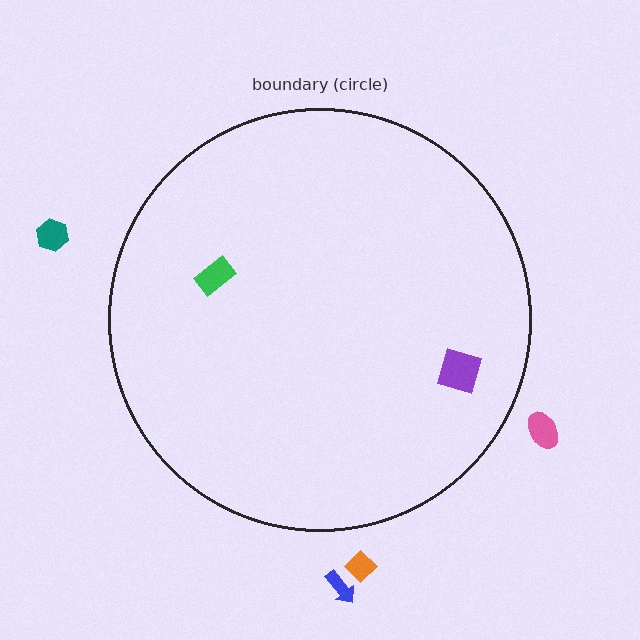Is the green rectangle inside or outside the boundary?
Inside.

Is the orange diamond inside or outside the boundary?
Outside.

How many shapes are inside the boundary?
2 inside, 4 outside.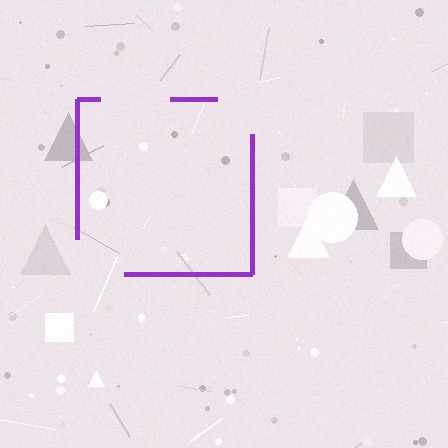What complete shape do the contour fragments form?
The contour fragments form a square.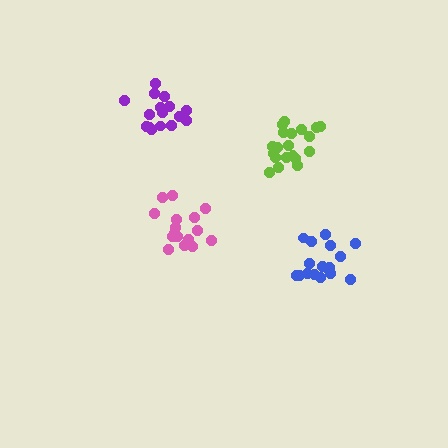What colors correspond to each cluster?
The clusters are colored: blue, lime, purple, pink.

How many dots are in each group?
Group 1: 17 dots, Group 2: 20 dots, Group 3: 16 dots, Group 4: 16 dots (69 total).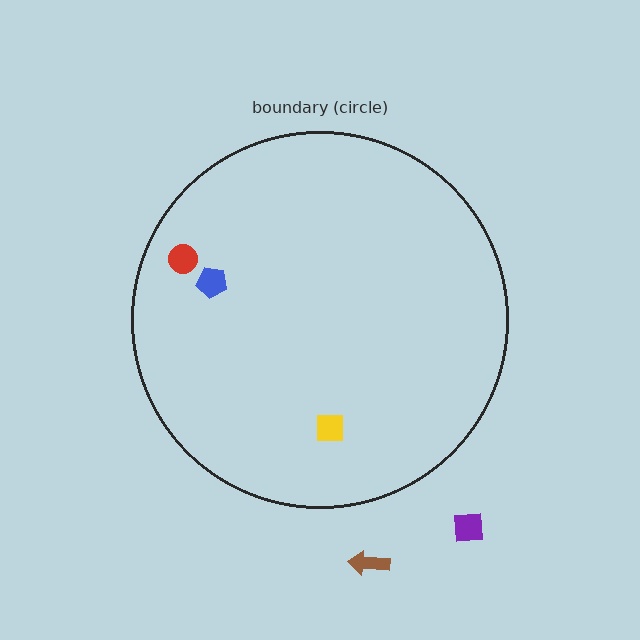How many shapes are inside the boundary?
3 inside, 2 outside.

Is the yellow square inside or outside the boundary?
Inside.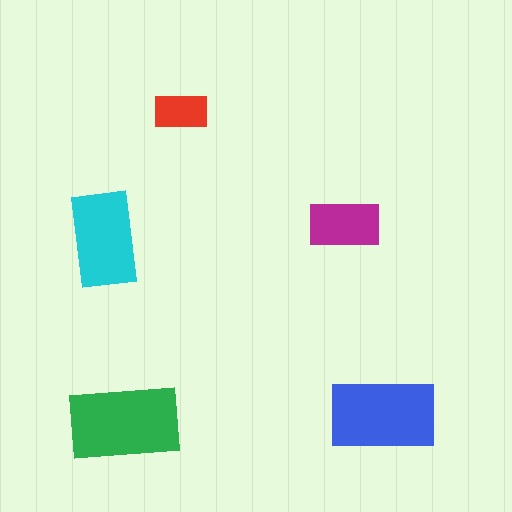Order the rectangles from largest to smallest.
the green one, the blue one, the cyan one, the magenta one, the red one.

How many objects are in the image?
There are 5 objects in the image.